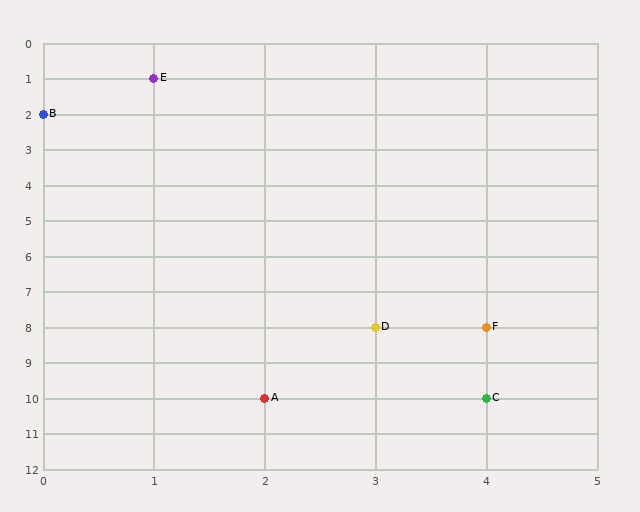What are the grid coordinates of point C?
Point C is at grid coordinates (4, 10).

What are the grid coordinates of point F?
Point F is at grid coordinates (4, 8).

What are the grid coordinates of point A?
Point A is at grid coordinates (2, 10).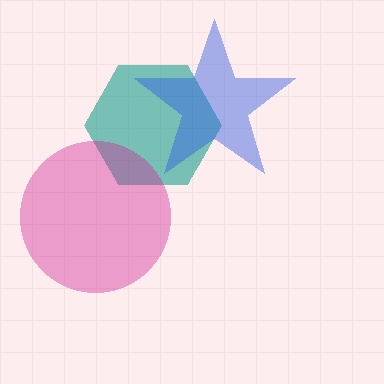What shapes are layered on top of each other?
The layered shapes are: a teal hexagon, a magenta circle, a blue star.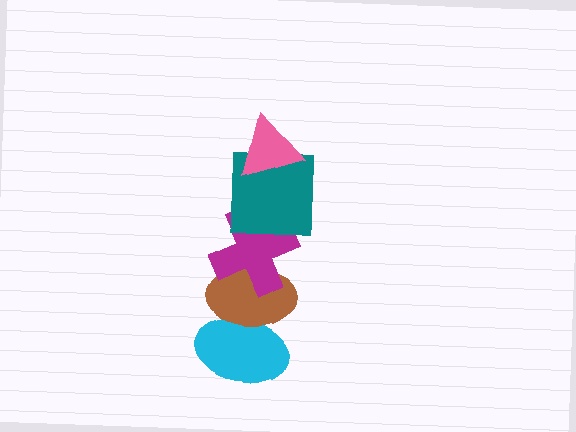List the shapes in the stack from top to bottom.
From top to bottom: the pink triangle, the teal square, the magenta cross, the brown ellipse, the cyan ellipse.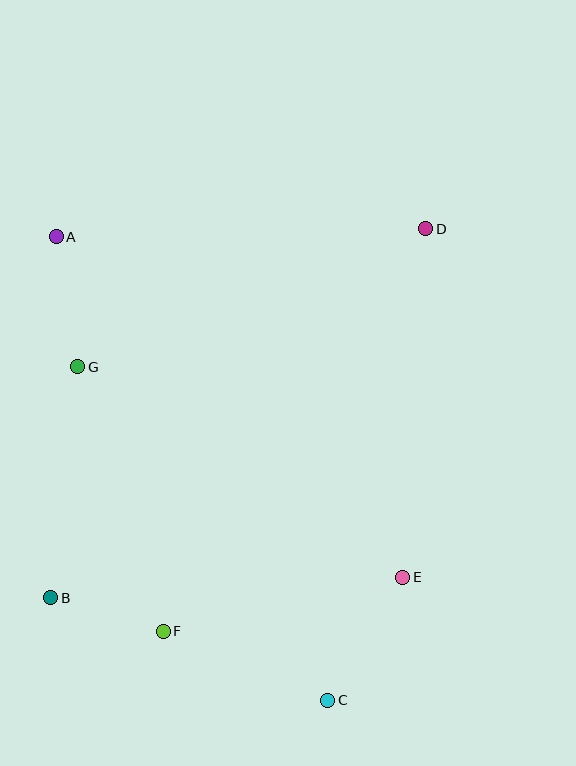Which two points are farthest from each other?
Points A and C are farthest from each other.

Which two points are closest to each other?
Points B and F are closest to each other.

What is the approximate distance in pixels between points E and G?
The distance between E and G is approximately 387 pixels.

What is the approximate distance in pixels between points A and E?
The distance between A and E is approximately 486 pixels.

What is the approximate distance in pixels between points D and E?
The distance between D and E is approximately 349 pixels.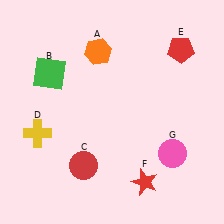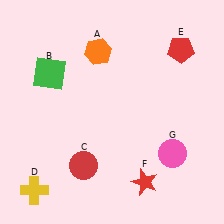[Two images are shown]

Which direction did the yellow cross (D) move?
The yellow cross (D) moved down.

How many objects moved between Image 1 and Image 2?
1 object moved between the two images.